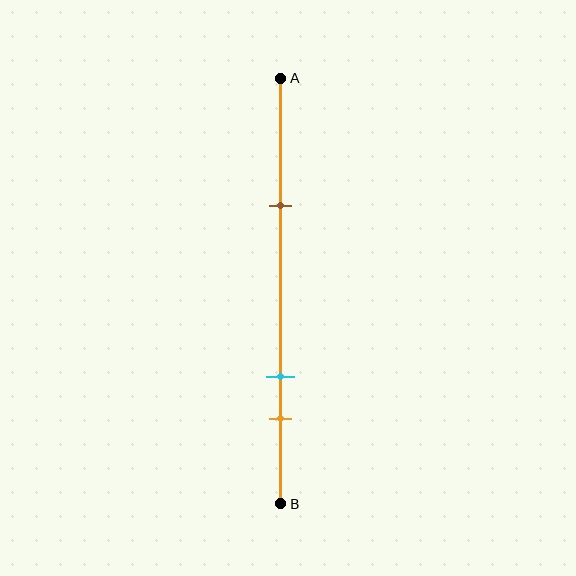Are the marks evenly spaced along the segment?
No, the marks are not evenly spaced.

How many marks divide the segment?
There are 3 marks dividing the segment.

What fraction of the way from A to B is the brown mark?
The brown mark is approximately 30% (0.3) of the way from A to B.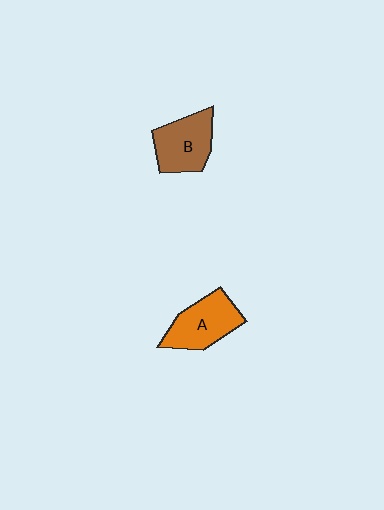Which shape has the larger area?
Shape A (orange).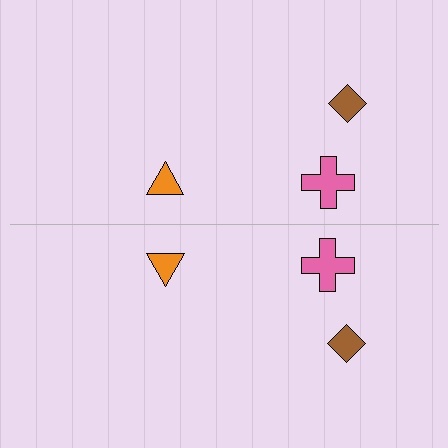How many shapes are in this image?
There are 6 shapes in this image.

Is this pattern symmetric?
Yes, this pattern has bilateral (reflection) symmetry.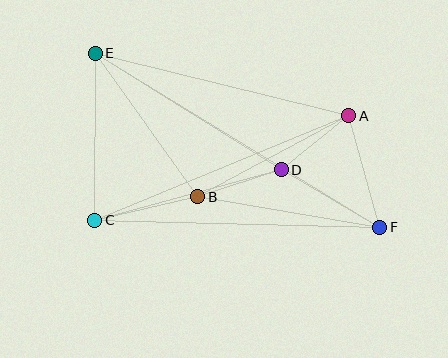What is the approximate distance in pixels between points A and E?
The distance between A and E is approximately 261 pixels.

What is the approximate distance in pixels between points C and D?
The distance between C and D is approximately 193 pixels.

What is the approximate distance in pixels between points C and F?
The distance between C and F is approximately 285 pixels.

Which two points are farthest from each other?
Points E and F are farthest from each other.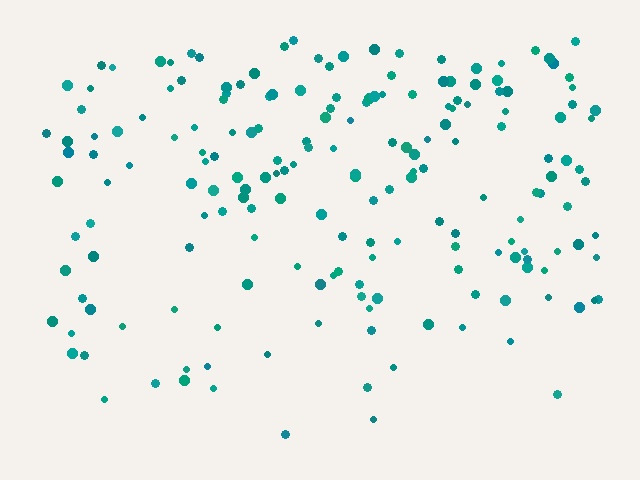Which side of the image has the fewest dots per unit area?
The bottom.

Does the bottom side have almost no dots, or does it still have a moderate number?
Still a moderate number, just noticeably fewer than the top.